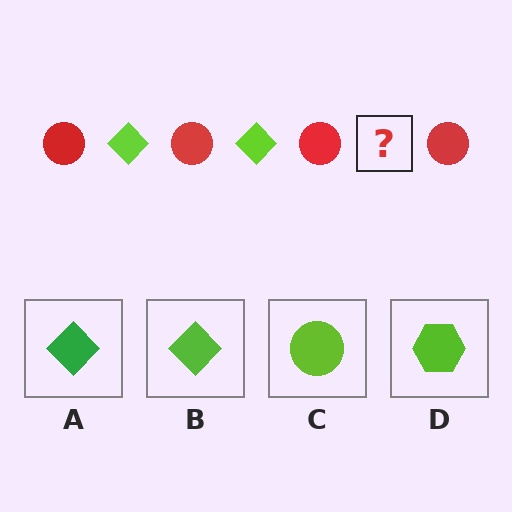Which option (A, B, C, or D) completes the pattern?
B.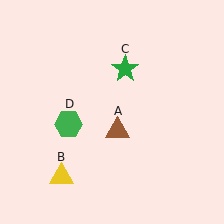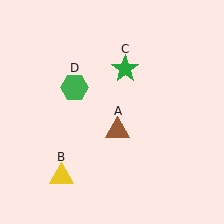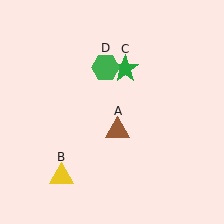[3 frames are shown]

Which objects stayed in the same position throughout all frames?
Brown triangle (object A) and yellow triangle (object B) and green star (object C) remained stationary.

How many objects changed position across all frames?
1 object changed position: green hexagon (object D).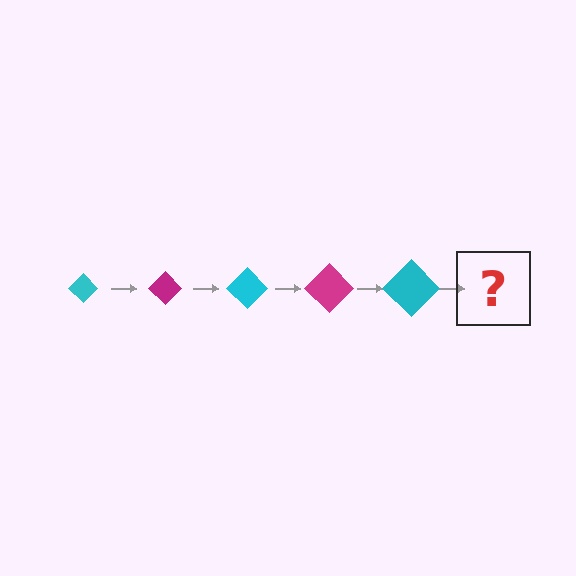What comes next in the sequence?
The next element should be a magenta diamond, larger than the previous one.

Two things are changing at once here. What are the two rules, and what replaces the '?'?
The two rules are that the diamond grows larger each step and the color cycles through cyan and magenta. The '?' should be a magenta diamond, larger than the previous one.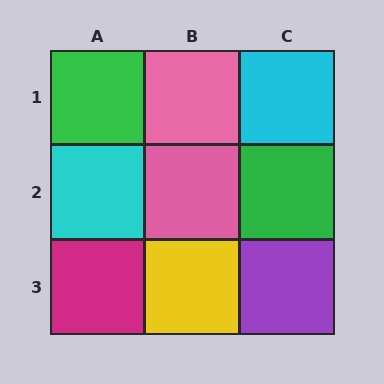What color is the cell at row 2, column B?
Pink.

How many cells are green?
2 cells are green.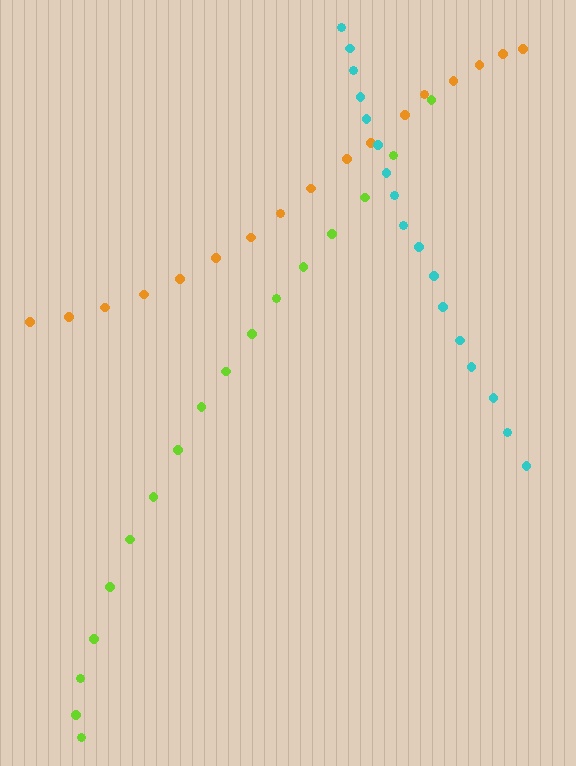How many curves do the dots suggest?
There are 3 distinct paths.